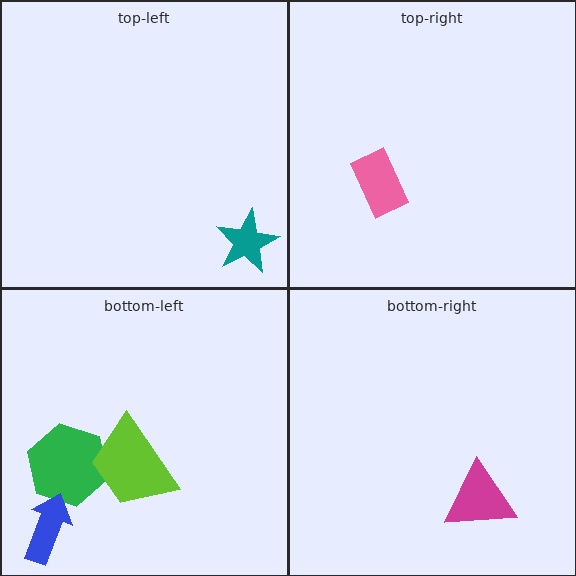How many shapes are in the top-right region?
1.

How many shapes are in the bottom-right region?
1.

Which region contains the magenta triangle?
The bottom-right region.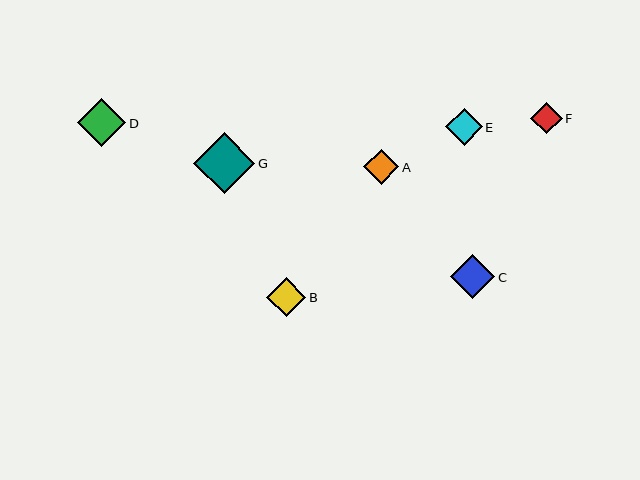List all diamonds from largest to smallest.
From largest to smallest: G, D, C, B, E, A, F.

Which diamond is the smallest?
Diamond F is the smallest with a size of approximately 31 pixels.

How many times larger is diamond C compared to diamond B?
Diamond C is approximately 1.1 times the size of diamond B.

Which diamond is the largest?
Diamond G is the largest with a size of approximately 61 pixels.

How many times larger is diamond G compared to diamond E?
Diamond G is approximately 1.7 times the size of diamond E.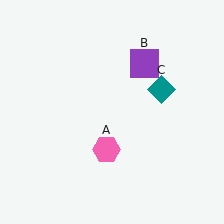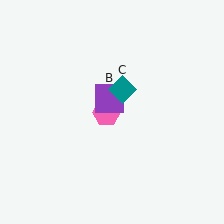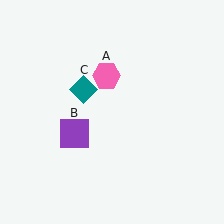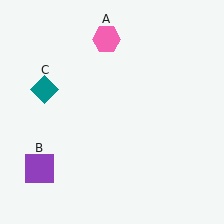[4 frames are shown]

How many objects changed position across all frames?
3 objects changed position: pink hexagon (object A), purple square (object B), teal diamond (object C).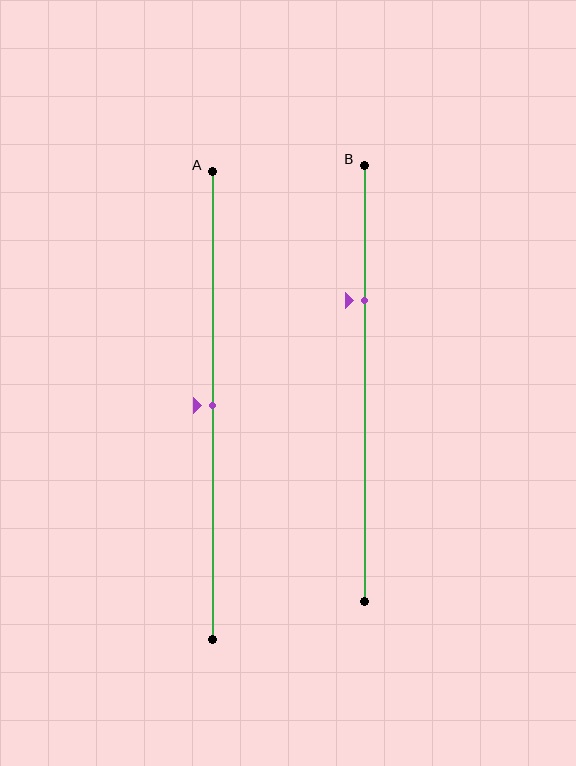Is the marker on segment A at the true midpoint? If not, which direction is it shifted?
Yes, the marker on segment A is at the true midpoint.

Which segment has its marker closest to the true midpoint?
Segment A has its marker closest to the true midpoint.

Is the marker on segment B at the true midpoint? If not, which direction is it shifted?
No, the marker on segment B is shifted upward by about 19% of the segment length.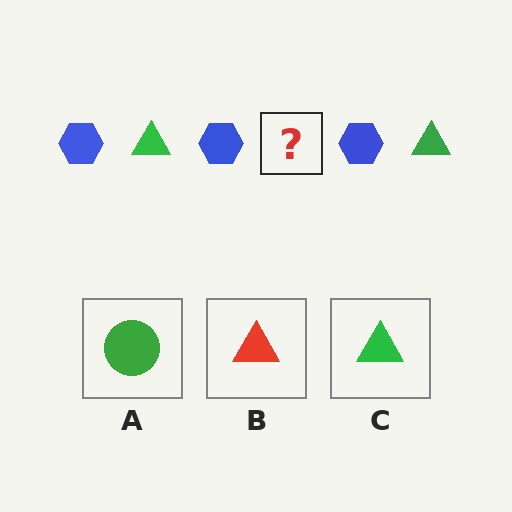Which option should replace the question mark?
Option C.